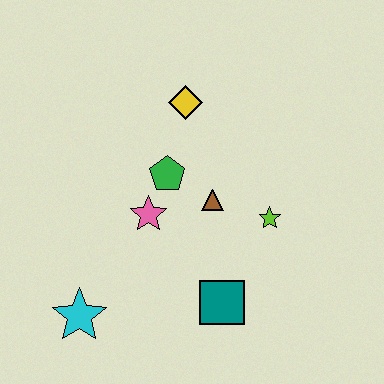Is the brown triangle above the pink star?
Yes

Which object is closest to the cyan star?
The pink star is closest to the cyan star.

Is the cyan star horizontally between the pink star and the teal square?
No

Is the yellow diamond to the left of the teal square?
Yes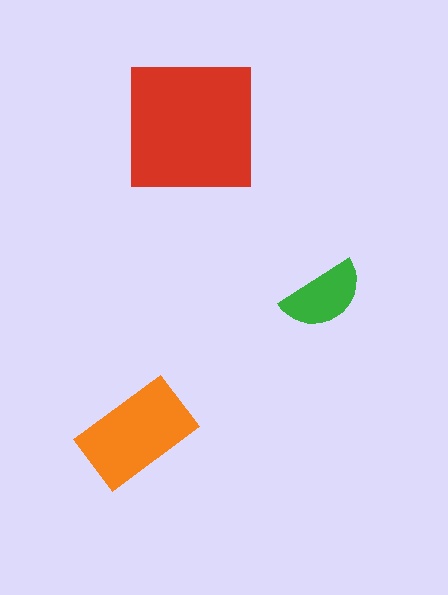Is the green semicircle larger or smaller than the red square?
Smaller.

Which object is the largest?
The red square.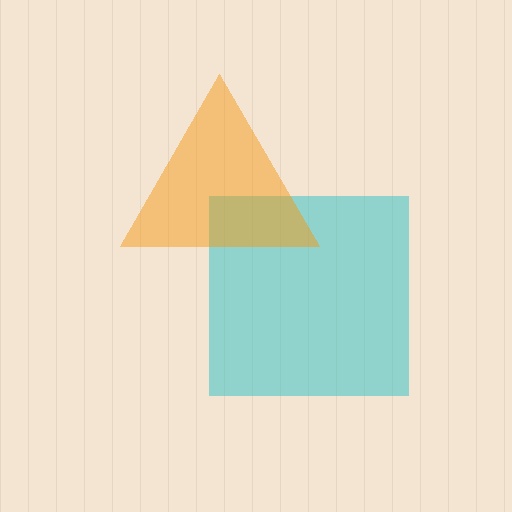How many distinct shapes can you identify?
There are 2 distinct shapes: a cyan square, an orange triangle.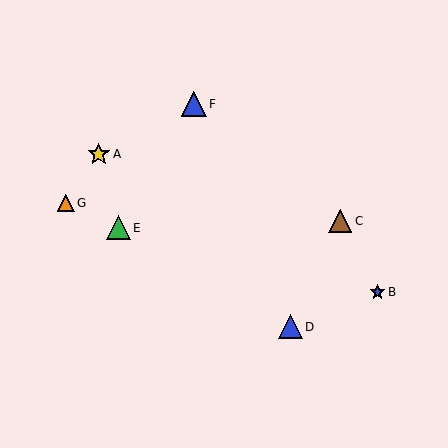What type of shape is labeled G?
Shape G is an orange triangle.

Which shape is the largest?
The blue triangle (labeled F) is the largest.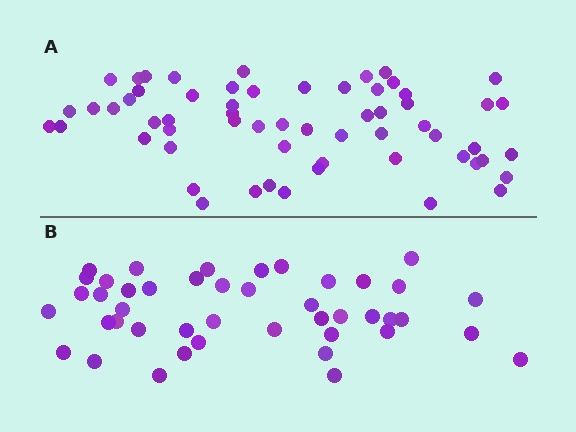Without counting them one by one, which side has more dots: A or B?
Region A (the top region) has more dots.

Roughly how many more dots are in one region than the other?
Region A has approximately 15 more dots than region B.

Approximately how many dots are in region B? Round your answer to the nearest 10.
About 40 dots. (The exact count is 44, which rounds to 40.)